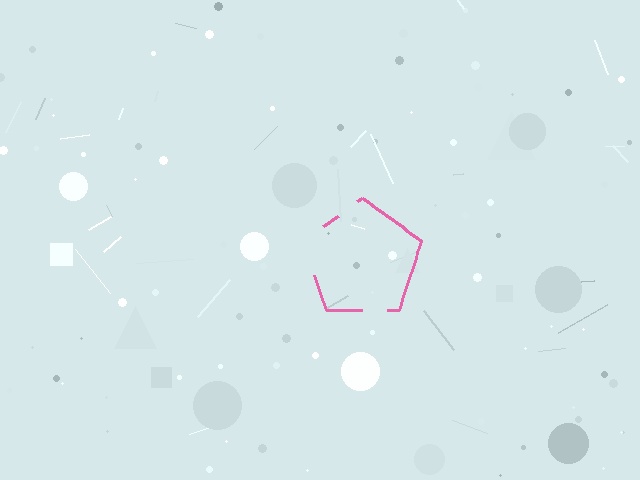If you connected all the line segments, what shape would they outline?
They would outline a pentagon.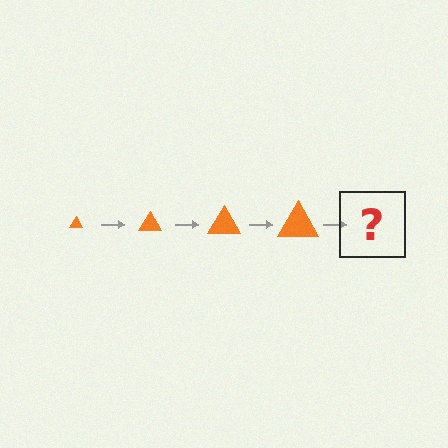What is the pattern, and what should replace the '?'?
The pattern is that the triangle gets progressively larger each step. The '?' should be an orange triangle, larger than the previous one.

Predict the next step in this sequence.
The next step is an orange triangle, larger than the previous one.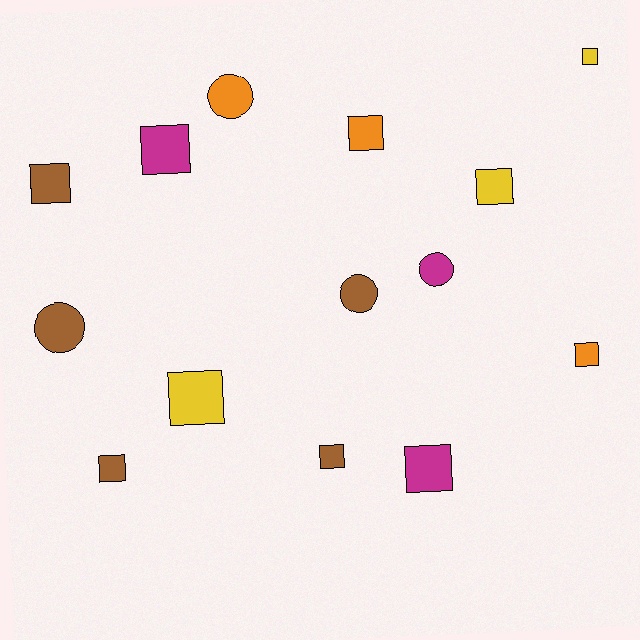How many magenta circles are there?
There is 1 magenta circle.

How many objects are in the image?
There are 14 objects.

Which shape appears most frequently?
Square, with 10 objects.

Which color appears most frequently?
Brown, with 5 objects.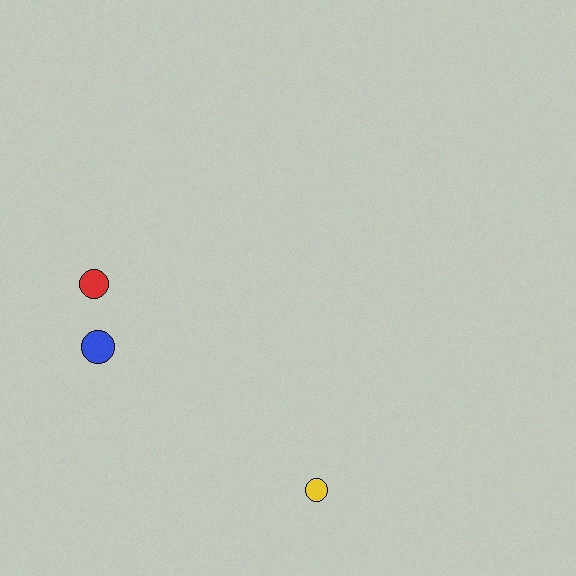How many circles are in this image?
There are 3 circles.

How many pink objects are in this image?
There are no pink objects.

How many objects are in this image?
There are 3 objects.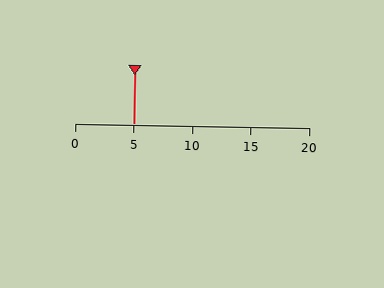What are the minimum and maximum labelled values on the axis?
The axis runs from 0 to 20.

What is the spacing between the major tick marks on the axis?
The major ticks are spaced 5 apart.